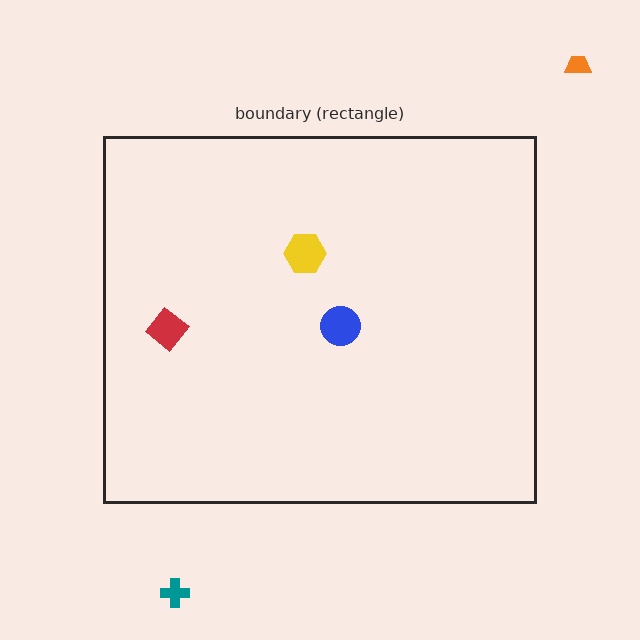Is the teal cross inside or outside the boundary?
Outside.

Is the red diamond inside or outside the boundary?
Inside.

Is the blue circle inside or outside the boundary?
Inside.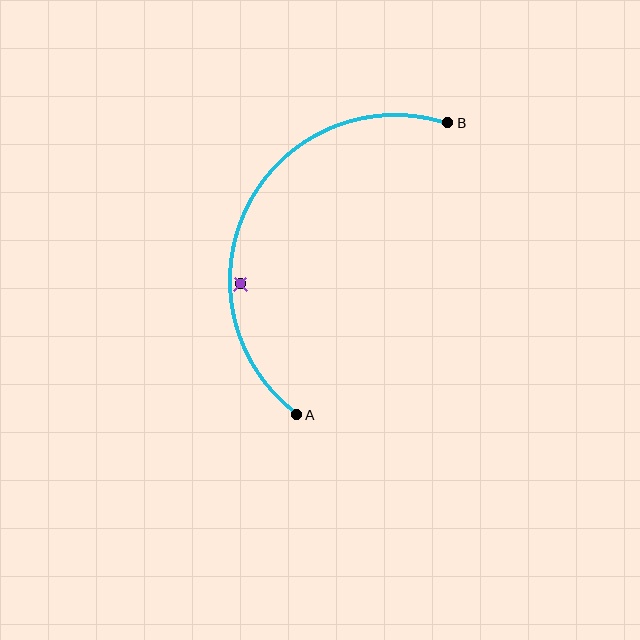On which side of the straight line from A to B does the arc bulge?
The arc bulges to the left of the straight line connecting A and B.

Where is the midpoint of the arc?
The arc midpoint is the point on the curve farthest from the straight line joining A and B. It sits to the left of that line.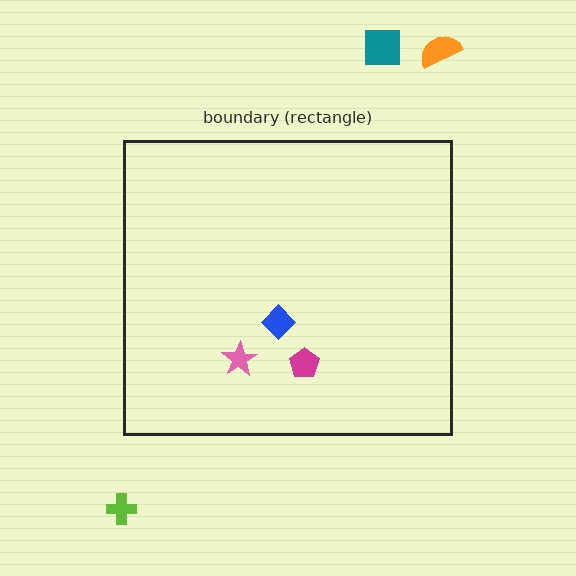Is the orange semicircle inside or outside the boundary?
Outside.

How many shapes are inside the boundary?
3 inside, 3 outside.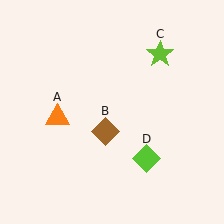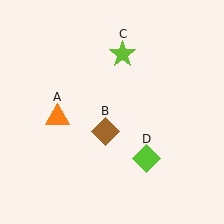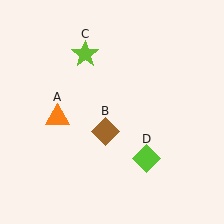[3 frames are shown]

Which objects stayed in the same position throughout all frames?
Orange triangle (object A) and brown diamond (object B) and lime diamond (object D) remained stationary.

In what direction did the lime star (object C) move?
The lime star (object C) moved left.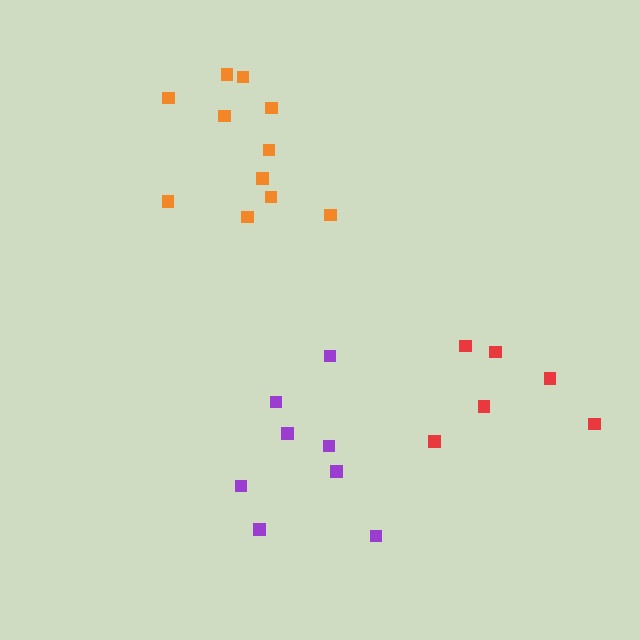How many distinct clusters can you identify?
There are 3 distinct clusters.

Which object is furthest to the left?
The orange cluster is leftmost.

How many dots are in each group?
Group 1: 8 dots, Group 2: 11 dots, Group 3: 6 dots (25 total).